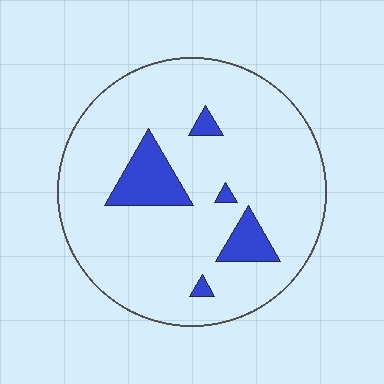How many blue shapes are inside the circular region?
5.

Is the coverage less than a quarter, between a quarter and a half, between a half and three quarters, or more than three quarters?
Less than a quarter.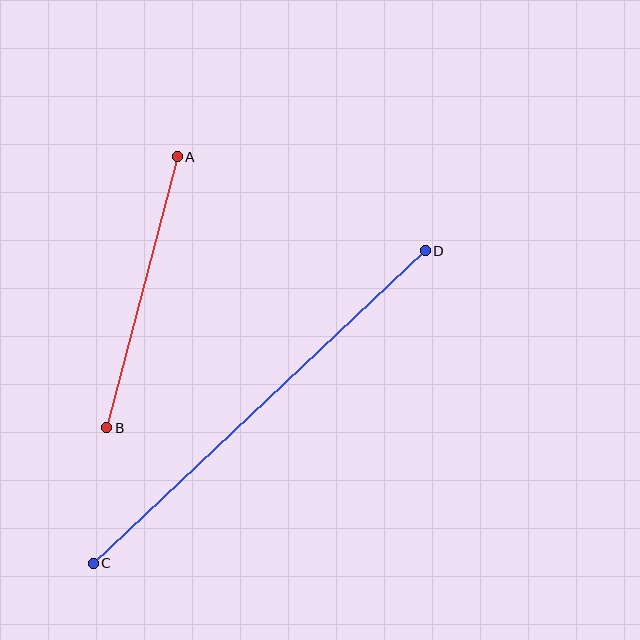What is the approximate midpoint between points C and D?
The midpoint is at approximately (259, 407) pixels.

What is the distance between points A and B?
The distance is approximately 280 pixels.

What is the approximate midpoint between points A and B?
The midpoint is at approximately (142, 292) pixels.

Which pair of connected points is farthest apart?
Points C and D are farthest apart.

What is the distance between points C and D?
The distance is approximately 456 pixels.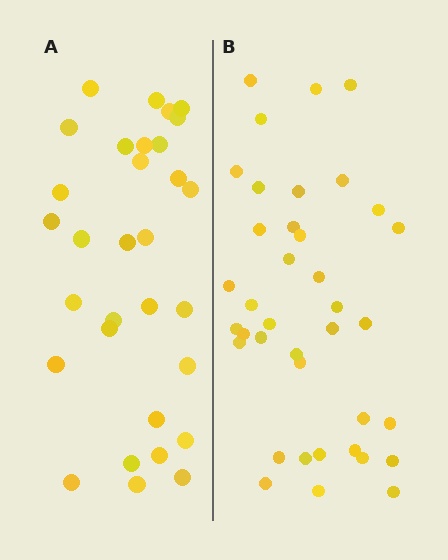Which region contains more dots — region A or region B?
Region B (the right region) has more dots.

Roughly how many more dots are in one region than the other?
Region B has roughly 8 or so more dots than region A.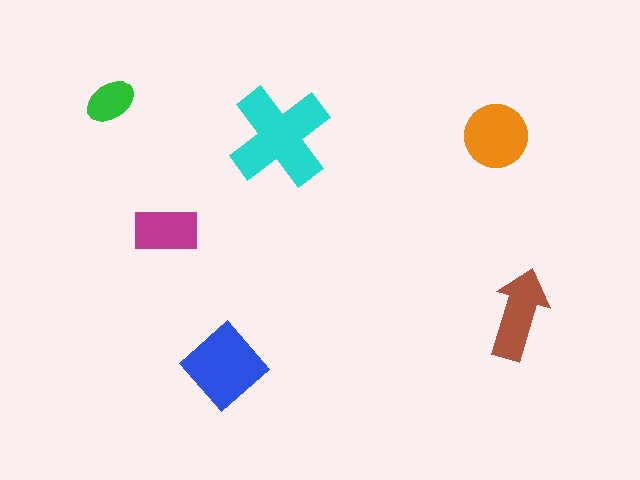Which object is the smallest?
The green ellipse.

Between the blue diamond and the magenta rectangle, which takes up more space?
The blue diamond.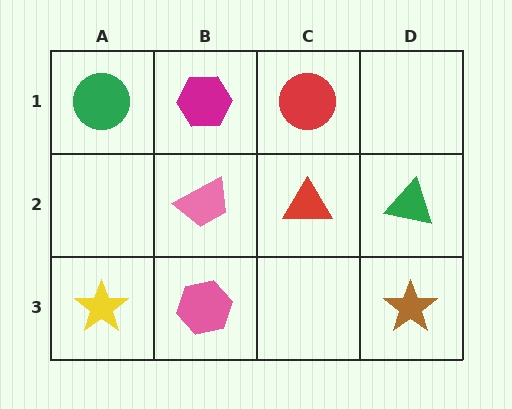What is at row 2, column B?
A pink trapezoid.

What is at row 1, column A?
A green circle.